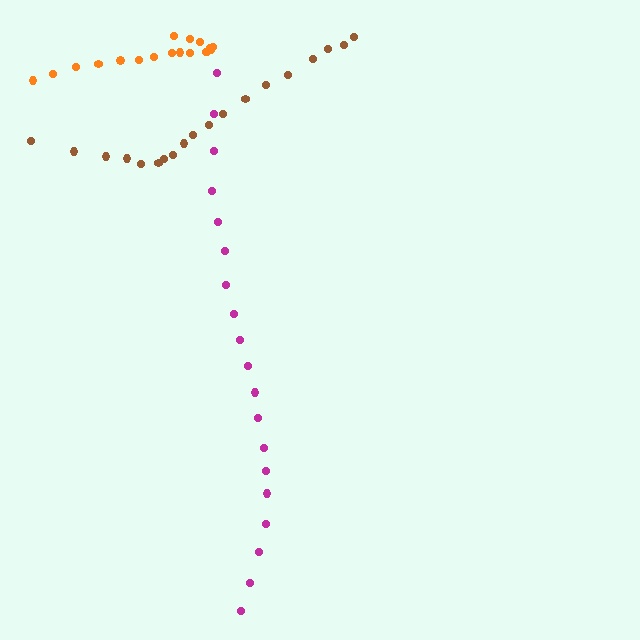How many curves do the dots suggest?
There are 3 distinct paths.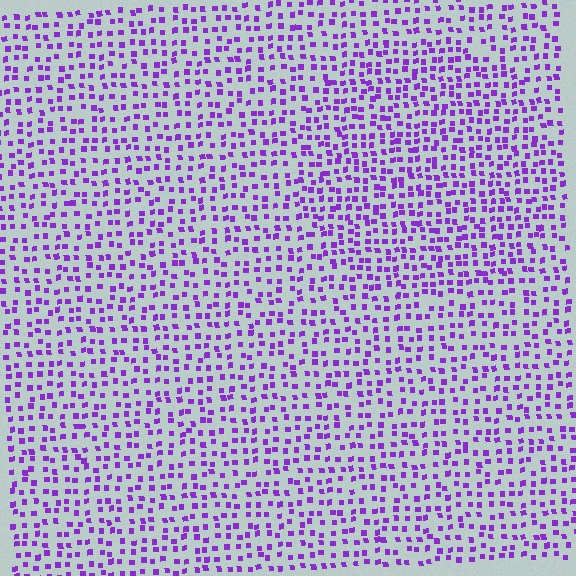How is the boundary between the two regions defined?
The boundary is defined by a change in element density (approximately 1.4x ratio). All elements are the same color, size, and shape.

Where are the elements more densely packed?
The elements are more densely packed inside the circle boundary.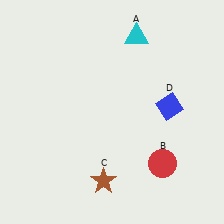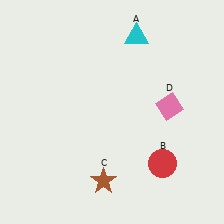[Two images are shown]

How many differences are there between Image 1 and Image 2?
There is 1 difference between the two images.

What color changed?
The diamond (D) changed from blue in Image 1 to pink in Image 2.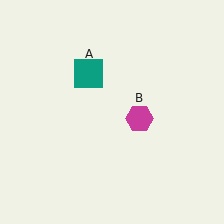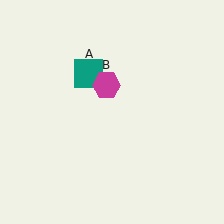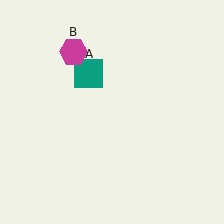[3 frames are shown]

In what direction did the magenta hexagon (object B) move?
The magenta hexagon (object B) moved up and to the left.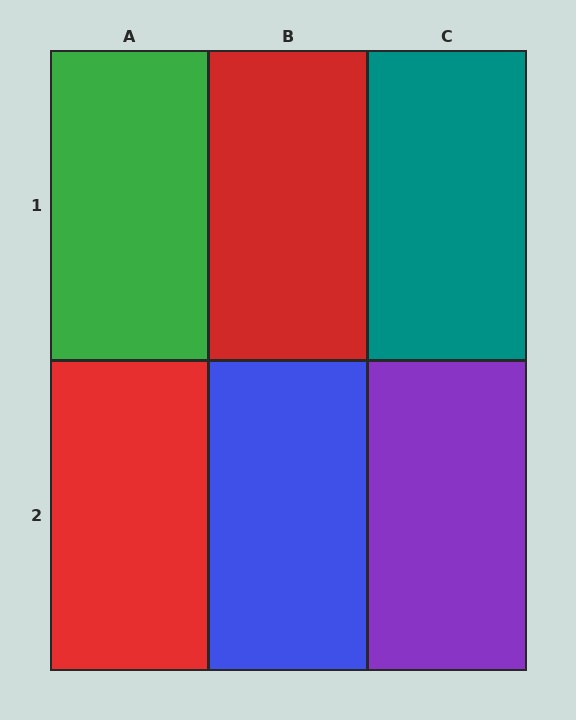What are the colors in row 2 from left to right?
Red, blue, purple.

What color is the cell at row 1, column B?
Red.